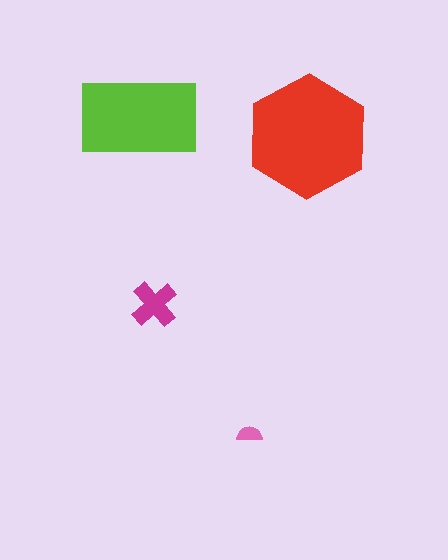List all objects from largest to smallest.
The red hexagon, the lime rectangle, the magenta cross, the pink semicircle.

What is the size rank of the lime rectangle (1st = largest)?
2nd.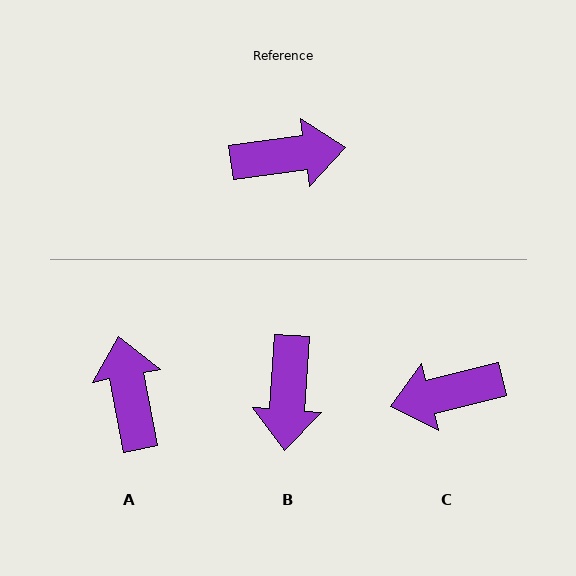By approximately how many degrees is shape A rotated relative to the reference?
Approximately 93 degrees counter-clockwise.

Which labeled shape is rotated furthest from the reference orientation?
C, about 174 degrees away.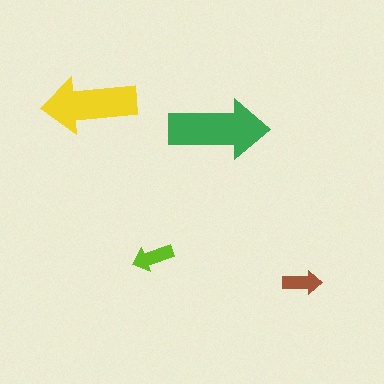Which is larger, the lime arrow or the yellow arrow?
The yellow one.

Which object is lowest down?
The brown arrow is bottommost.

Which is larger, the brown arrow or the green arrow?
The green one.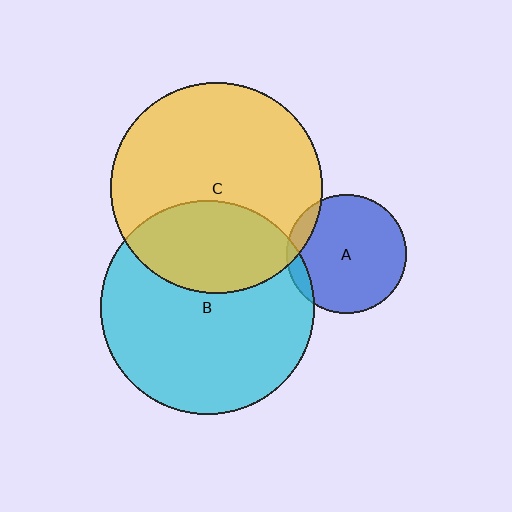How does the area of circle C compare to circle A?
Approximately 3.1 times.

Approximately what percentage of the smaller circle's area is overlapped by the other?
Approximately 10%.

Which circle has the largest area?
Circle B (cyan).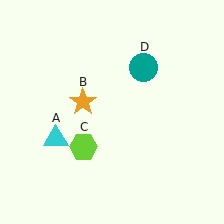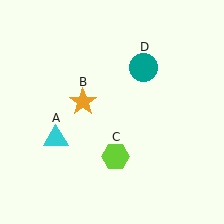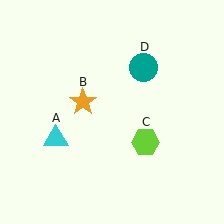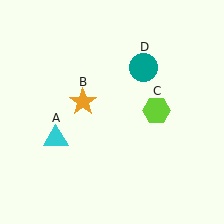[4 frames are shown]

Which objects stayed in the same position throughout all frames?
Cyan triangle (object A) and orange star (object B) and teal circle (object D) remained stationary.